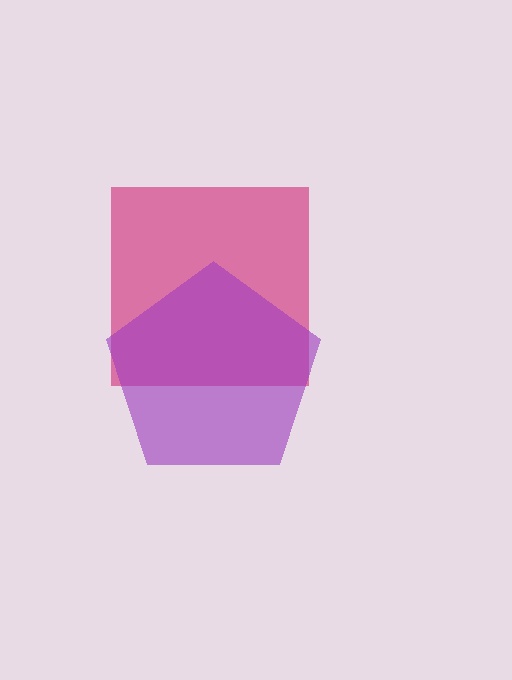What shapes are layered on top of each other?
The layered shapes are: a magenta square, a purple pentagon.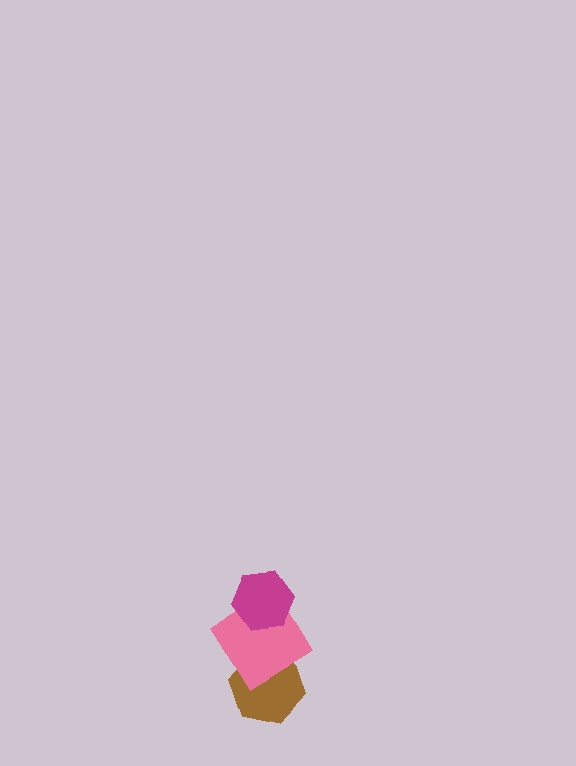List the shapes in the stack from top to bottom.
From top to bottom: the magenta hexagon, the pink diamond, the brown hexagon.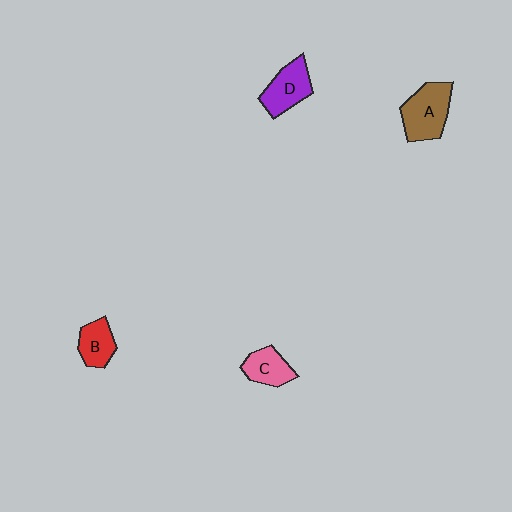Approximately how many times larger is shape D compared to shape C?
Approximately 1.3 times.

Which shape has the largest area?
Shape A (brown).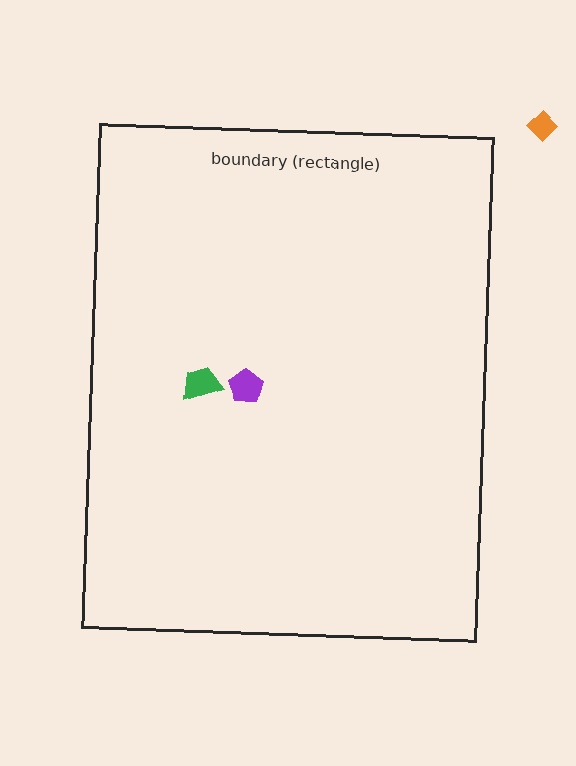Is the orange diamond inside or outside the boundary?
Outside.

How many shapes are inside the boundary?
2 inside, 1 outside.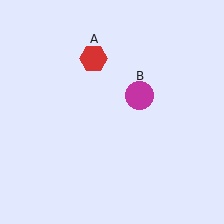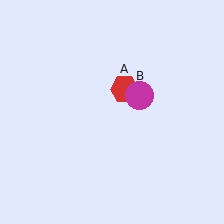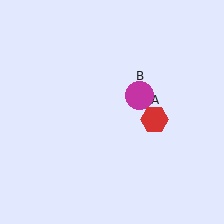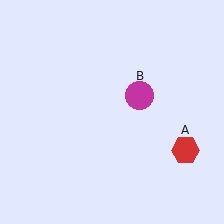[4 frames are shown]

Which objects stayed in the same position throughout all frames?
Magenta circle (object B) remained stationary.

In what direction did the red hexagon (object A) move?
The red hexagon (object A) moved down and to the right.